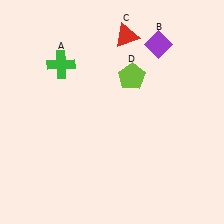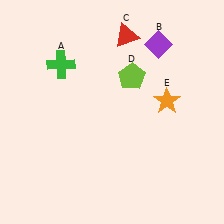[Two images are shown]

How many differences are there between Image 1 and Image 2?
There is 1 difference between the two images.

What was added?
An orange star (E) was added in Image 2.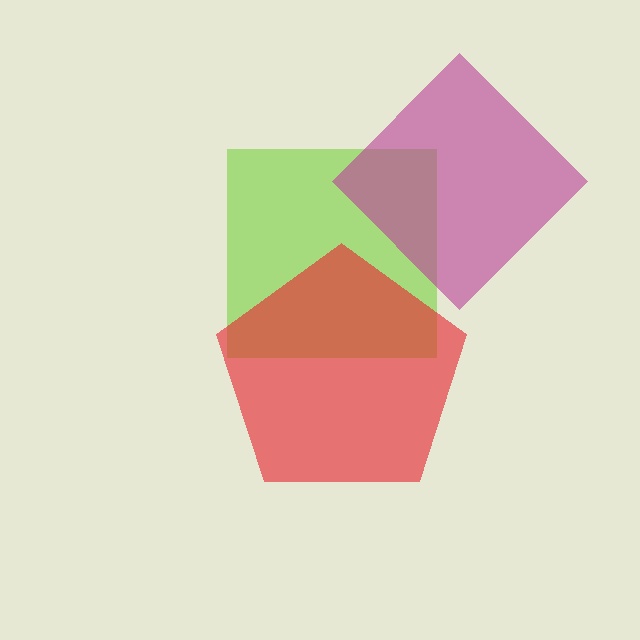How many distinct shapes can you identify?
There are 3 distinct shapes: a lime square, a magenta diamond, a red pentagon.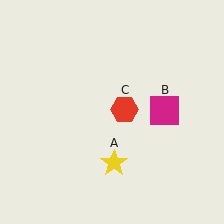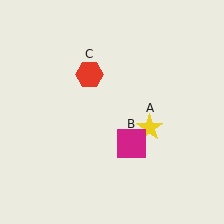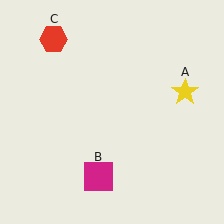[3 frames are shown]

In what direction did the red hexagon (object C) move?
The red hexagon (object C) moved up and to the left.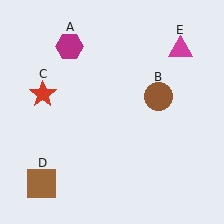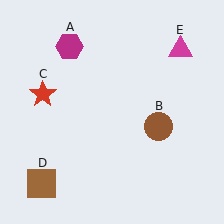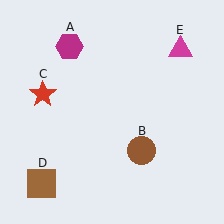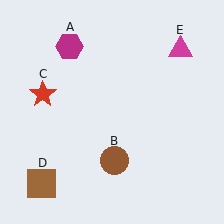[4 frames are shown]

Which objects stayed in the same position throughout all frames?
Magenta hexagon (object A) and red star (object C) and brown square (object D) and magenta triangle (object E) remained stationary.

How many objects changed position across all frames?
1 object changed position: brown circle (object B).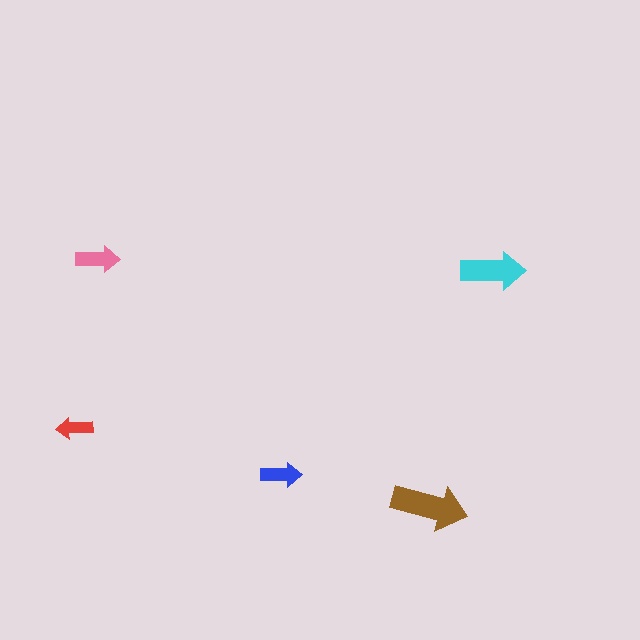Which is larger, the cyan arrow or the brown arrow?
The brown one.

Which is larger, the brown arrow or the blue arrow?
The brown one.